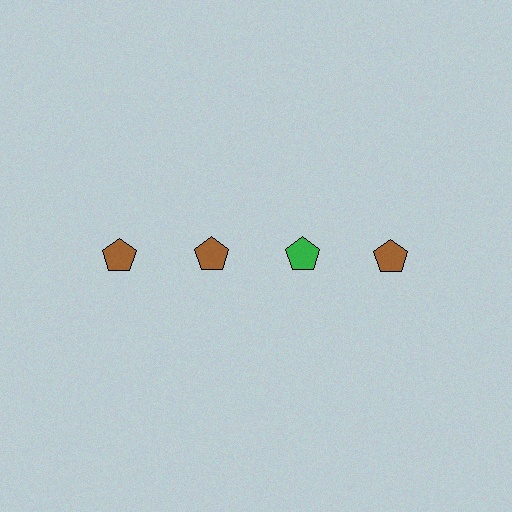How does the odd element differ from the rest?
It has a different color: green instead of brown.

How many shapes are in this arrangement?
There are 4 shapes arranged in a grid pattern.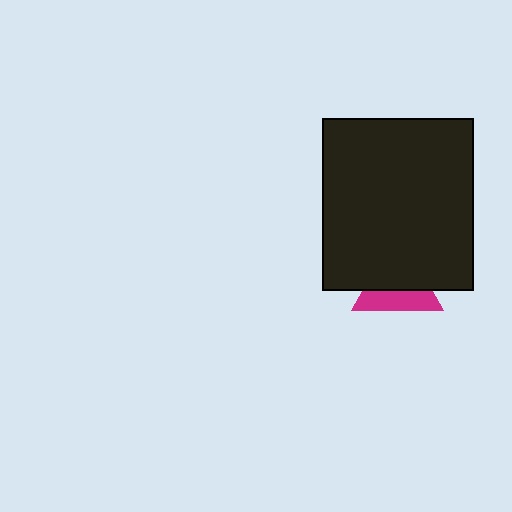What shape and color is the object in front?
The object in front is a black rectangle.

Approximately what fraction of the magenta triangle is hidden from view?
Roughly 57% of the magenta triangle is hidden behind the black rectangle.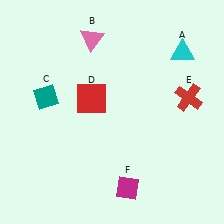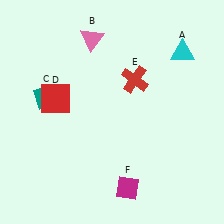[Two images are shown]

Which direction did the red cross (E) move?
The red cross (E) moved left.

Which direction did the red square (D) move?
The red square (D) moved left.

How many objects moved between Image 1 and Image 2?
2 objects moved between the two images.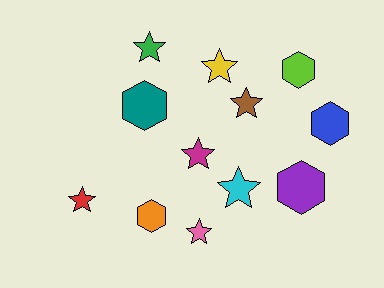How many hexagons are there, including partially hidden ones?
There are 5 hexagons.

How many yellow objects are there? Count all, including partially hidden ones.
There is 1 yellow object.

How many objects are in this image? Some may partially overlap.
There are 12 objects.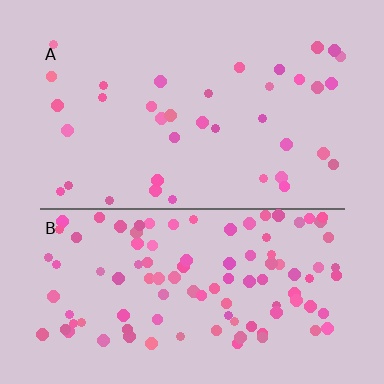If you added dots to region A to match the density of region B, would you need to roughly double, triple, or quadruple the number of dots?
Approximately triple.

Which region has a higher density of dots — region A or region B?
B (the bottom).